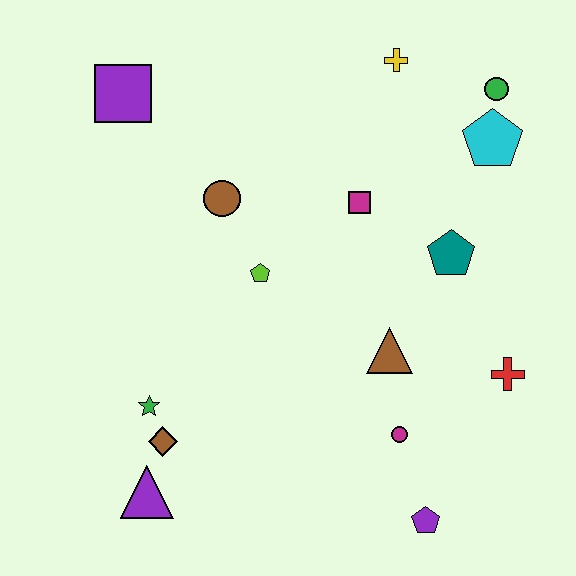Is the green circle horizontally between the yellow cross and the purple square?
No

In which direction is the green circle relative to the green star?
The green circle is to the right of the green star.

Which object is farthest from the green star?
The green circle is farthest from the green star.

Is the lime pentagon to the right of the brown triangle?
No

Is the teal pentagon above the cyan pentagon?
No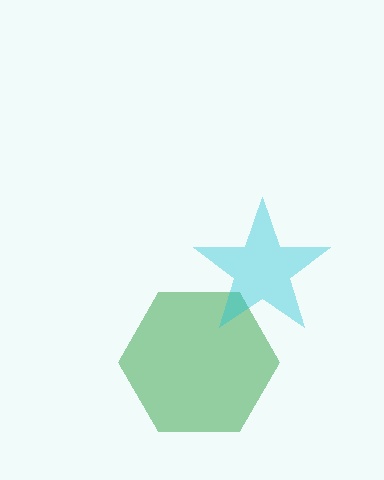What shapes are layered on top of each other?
The layered shapes are: a green hexagon, a cyan star.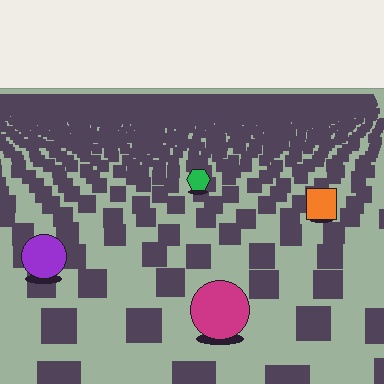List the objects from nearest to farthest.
From nearest to farthest: the magenta circle, the purple circle, the orange square, the green hexagon.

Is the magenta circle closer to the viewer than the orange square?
Yes. The magenta circle is closer — you can tell from the texture gradient: the ground texture is coarser near it.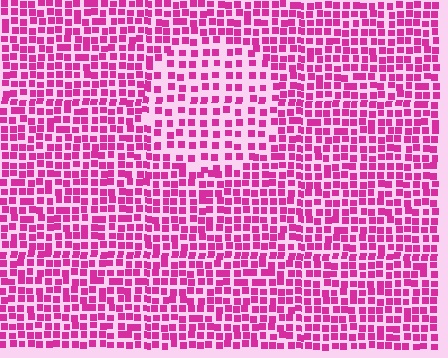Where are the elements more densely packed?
The elements are more densely packed outside the circle boundary.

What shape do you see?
I see a circle.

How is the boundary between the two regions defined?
The boundary is defined by a change in element density (approximately 1.7x ratio). All elements are the same color, size, and shape.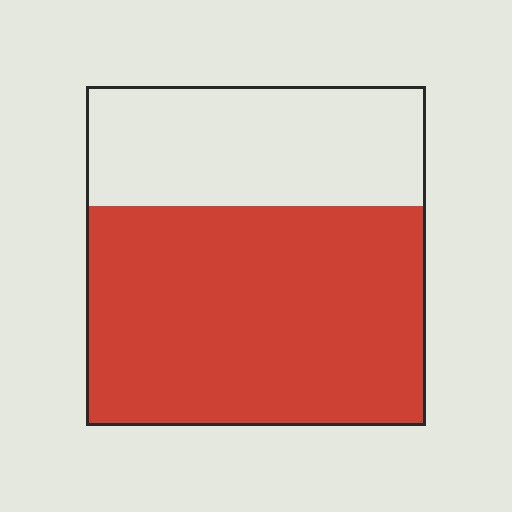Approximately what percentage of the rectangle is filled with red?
Approximately 65%.